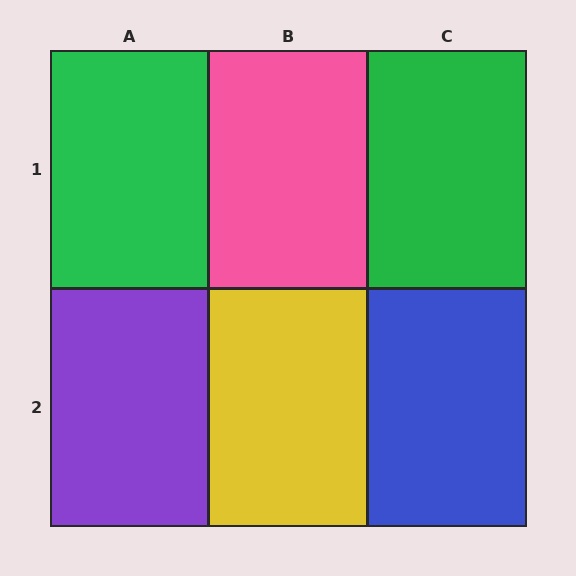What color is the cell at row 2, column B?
Yellow.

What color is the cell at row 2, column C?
Blue.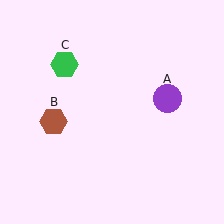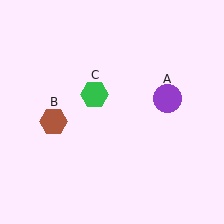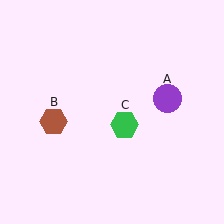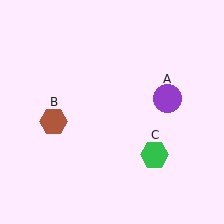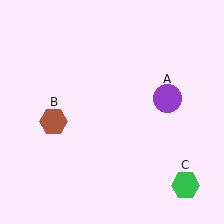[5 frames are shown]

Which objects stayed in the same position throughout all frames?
Purple circle (object A) and brown hexagon (object B) remained stationary.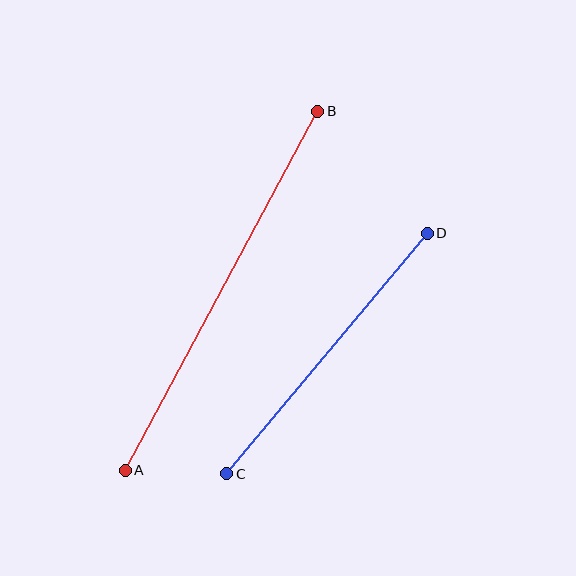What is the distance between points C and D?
The distance is approximately 313 pixels.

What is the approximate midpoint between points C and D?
The midpoint is at approximately (327, 354) pixels.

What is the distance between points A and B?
The distance is approximately 407 pixels.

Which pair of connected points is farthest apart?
Points A and B are farthest apart.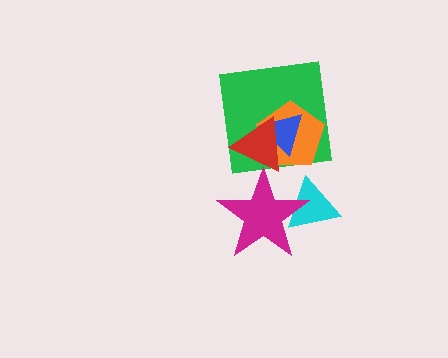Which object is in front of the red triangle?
The magenta star is in front of the red triangle.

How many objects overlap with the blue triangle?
3 objects overlap with the blue triangle.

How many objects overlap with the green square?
3 objects overlap with the green square.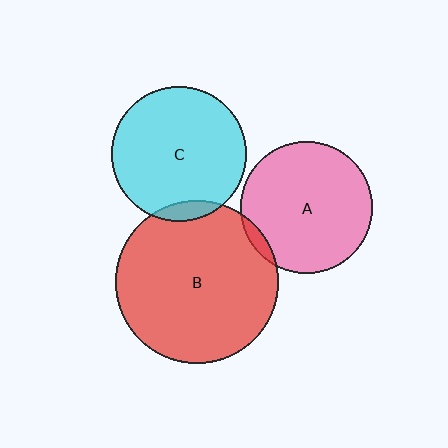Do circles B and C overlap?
Yes.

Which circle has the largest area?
Circle B (red).